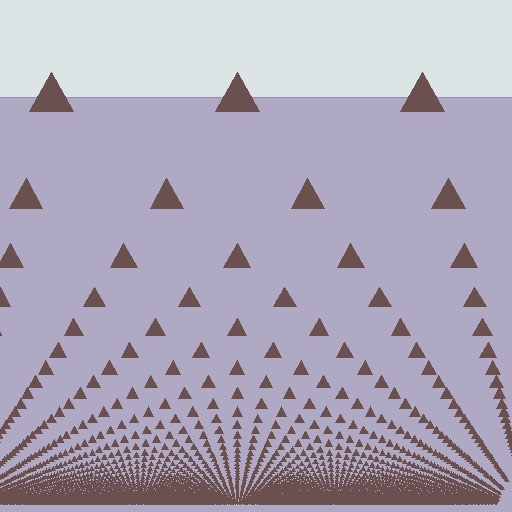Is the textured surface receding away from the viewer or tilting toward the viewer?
The surface appears to tilt toward the viewer. Texture elements get larger and sparser toward the top.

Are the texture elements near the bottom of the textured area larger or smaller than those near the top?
Smaller. The gradient is inverted — elements near the bottom are smaller and denser.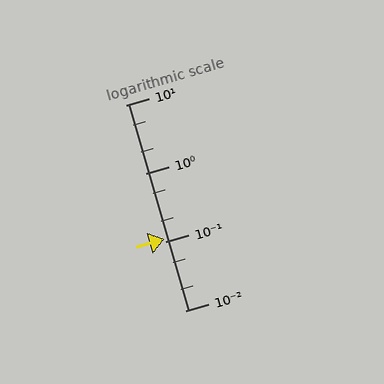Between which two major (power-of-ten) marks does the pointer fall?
The pointer is between 0.1 and 1.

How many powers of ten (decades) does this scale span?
The scale spans 3 decades, from 0.01 to 10.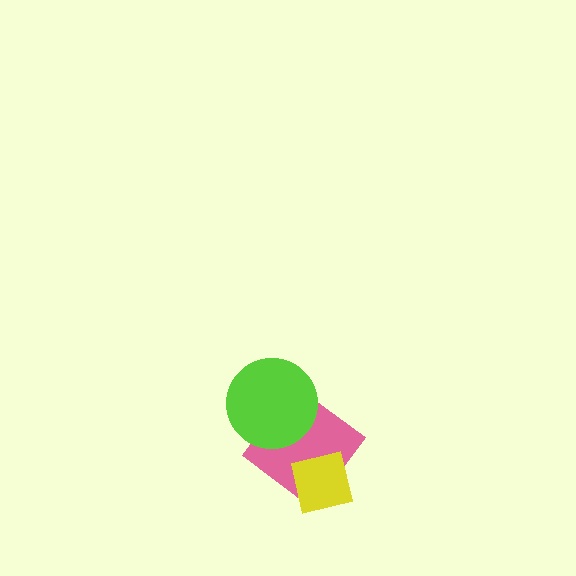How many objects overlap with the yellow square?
1 object overlaps with the yellow square.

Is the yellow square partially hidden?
No, no other shape covers it.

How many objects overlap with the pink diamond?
2 objects overlap with the pink diamond.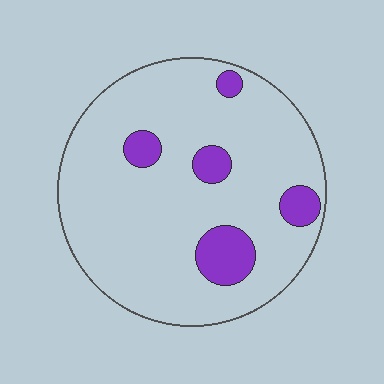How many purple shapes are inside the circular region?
5.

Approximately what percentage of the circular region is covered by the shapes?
Approximately 15%.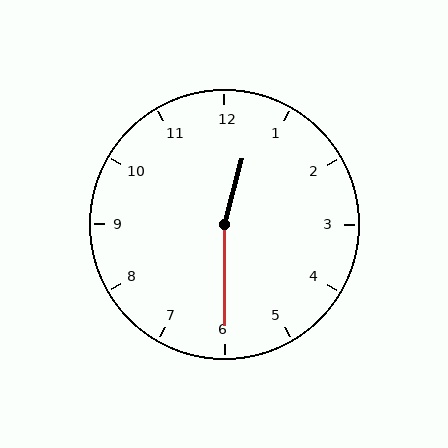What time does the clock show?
12:30.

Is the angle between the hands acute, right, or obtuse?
It is obtuse.